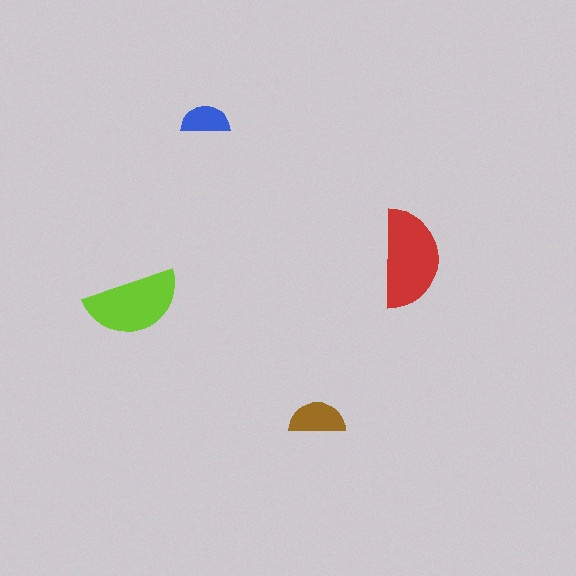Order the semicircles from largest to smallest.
the red one, the lime one, the brown one, the blue one.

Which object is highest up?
The blue semicircle is topmost.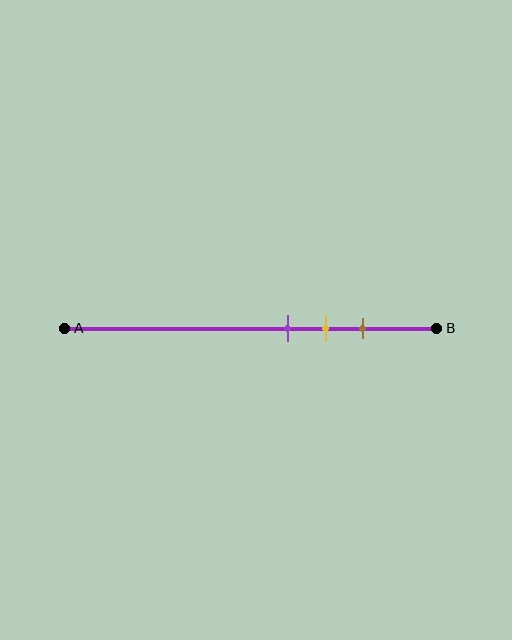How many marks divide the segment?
There are 3 marks dividing the segment.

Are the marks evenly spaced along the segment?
Yes, the marks are approximately evenly spaced.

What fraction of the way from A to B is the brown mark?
The brown mark is approximately 80% (0.8) of the way from A to B.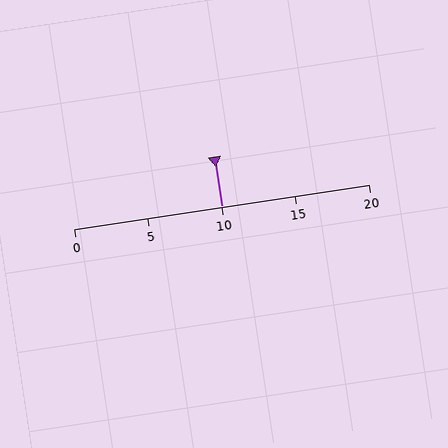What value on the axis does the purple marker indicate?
The marker indicates approximately 10.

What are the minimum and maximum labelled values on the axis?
The axis runs from 0 to 20.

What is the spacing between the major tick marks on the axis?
The major ticks are spaced 5 apart.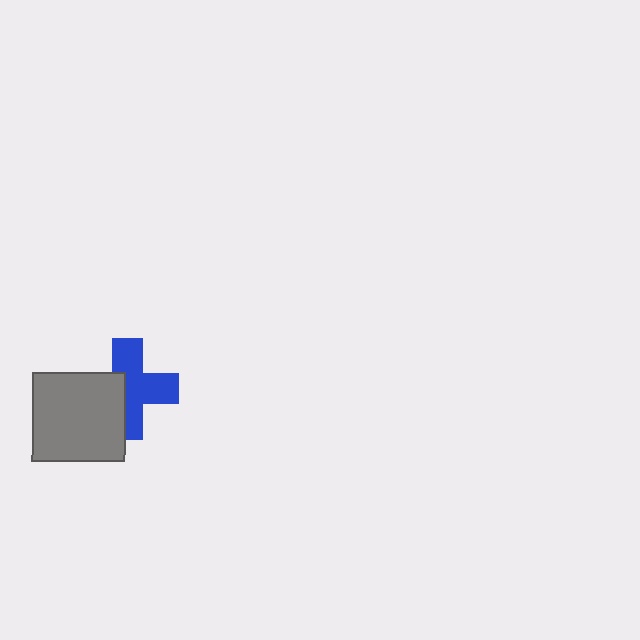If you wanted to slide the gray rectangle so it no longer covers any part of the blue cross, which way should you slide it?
Slide it left — that is the most direct way to separate the two shapes.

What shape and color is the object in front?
The object in front is a gray rectangle.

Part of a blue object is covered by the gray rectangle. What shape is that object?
It is a cross.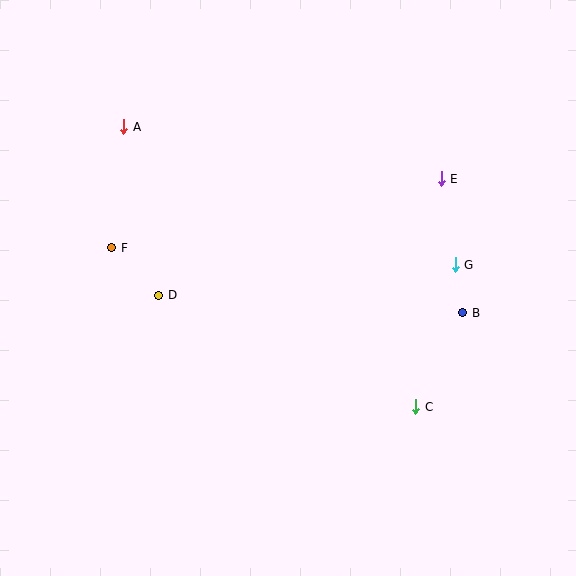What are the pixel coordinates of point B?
Point B is at (463, 313).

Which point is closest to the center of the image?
Point D at (159, 295) is closest to the center.